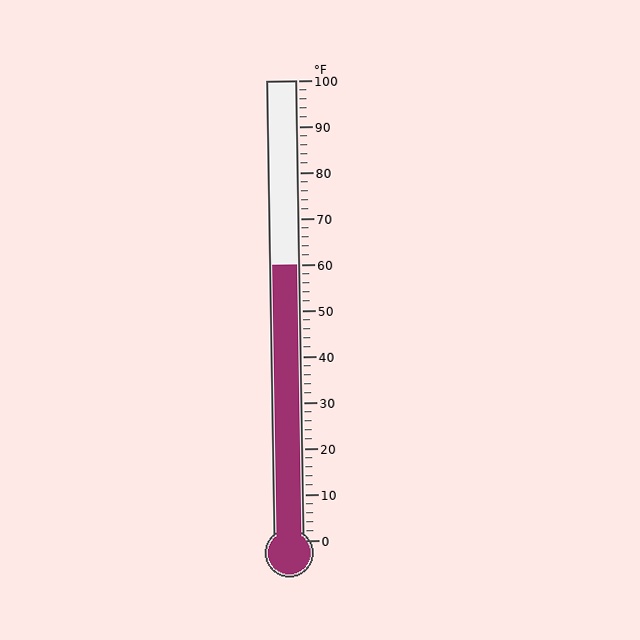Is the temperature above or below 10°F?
The temperature is above 10°F.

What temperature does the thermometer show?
The thermometer shows approximately 60°F.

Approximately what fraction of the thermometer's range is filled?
The thermometer is filled to approximately 60% of its range.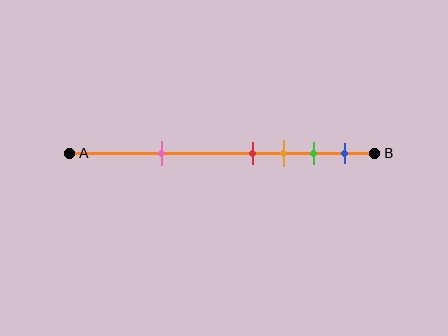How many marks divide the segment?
There are 5 marks dividing the segment.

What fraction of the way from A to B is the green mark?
The green mark is approximately 80% (0.8) of the way from A to B.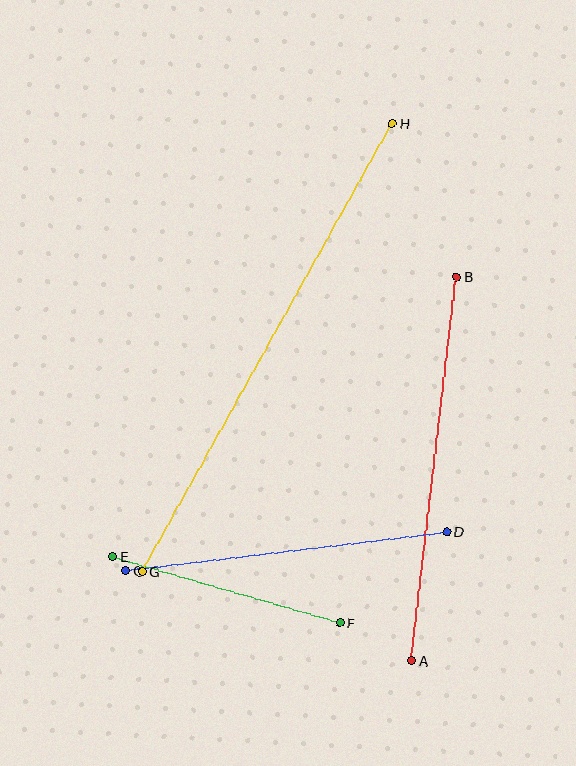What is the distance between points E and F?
The distance is approximately 237 pixels.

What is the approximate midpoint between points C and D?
The midpoint is at approximately (286, 551) pixels.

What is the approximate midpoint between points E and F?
The midpoint is at approximately (226, 590) pixels.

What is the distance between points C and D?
The distance is approximately 323 pixels.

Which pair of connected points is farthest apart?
Points G and H are farthest apart.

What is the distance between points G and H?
The distance is approximately 513 pixels.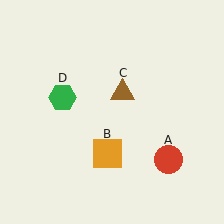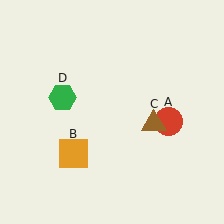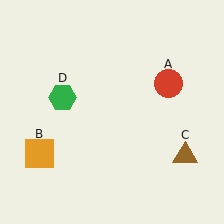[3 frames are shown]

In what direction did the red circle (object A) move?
The red circle (object A) moved up.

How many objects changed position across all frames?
3 objects changed position: red circle (object A), orange square (object B), brown triangle (object C).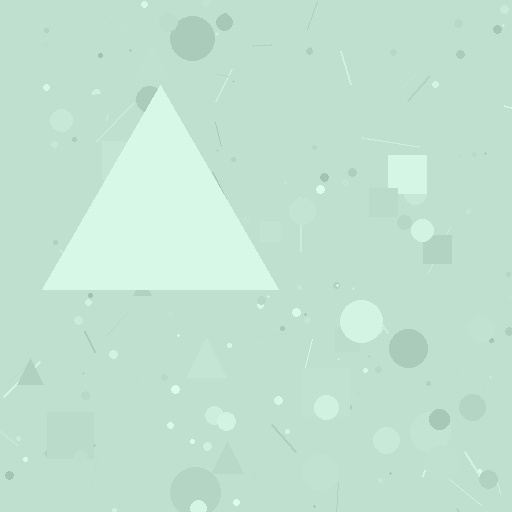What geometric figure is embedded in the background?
A triangle is embedded in the background.